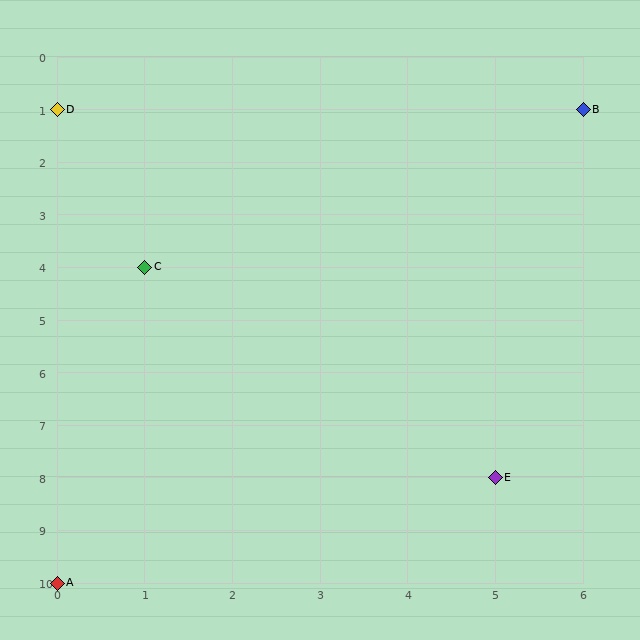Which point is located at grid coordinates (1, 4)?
Point C is at (1, 4).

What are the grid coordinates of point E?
Point E is at grid coordinates (5, 8).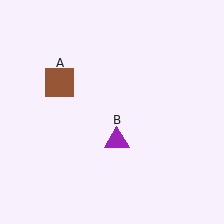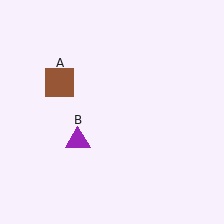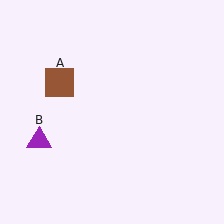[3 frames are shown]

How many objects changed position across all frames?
1 object changed position: purple triangle (object B).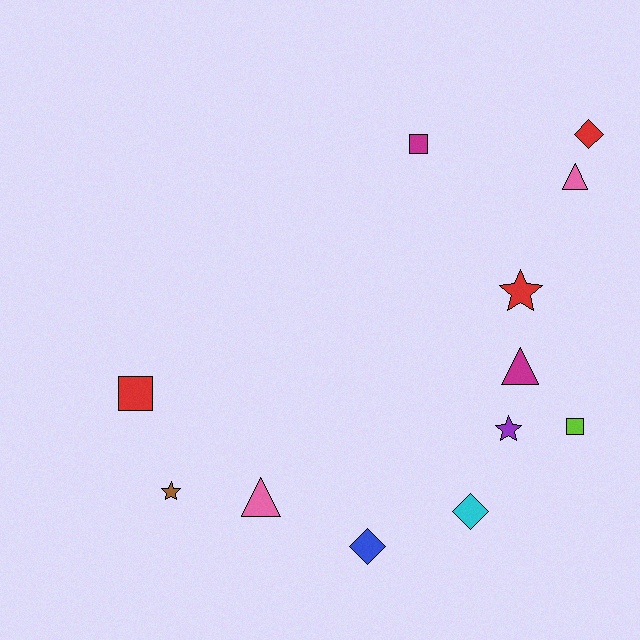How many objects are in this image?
There are 12 objects.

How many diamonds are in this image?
There are 3 diamonds.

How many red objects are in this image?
There are 3 red objects.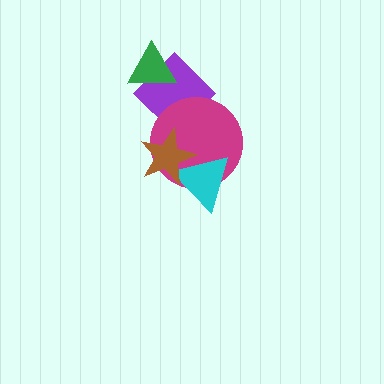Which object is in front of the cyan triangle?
The brown star is in front of the cyan triangle.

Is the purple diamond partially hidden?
Yes, it is partially covered by another shape.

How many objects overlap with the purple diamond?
3 objects overlap with the purple diamond.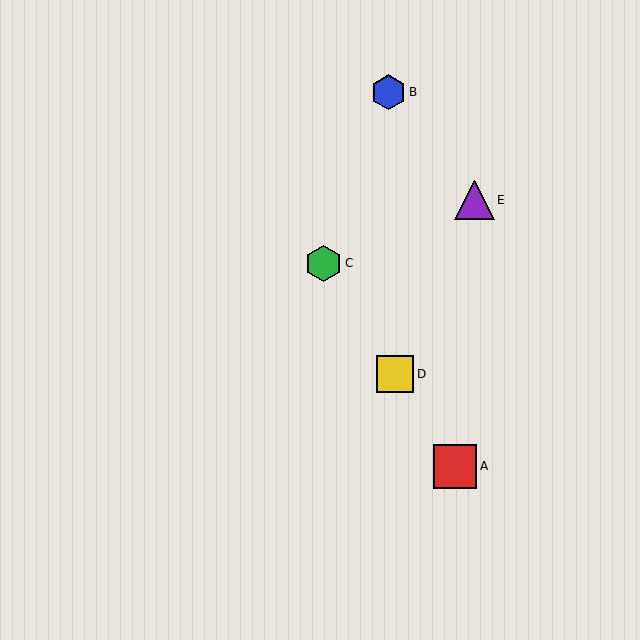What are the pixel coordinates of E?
Object E is at (475, 200).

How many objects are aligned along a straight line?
3 objects (A, C, D) are aligned along a straight line.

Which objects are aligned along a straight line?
Objects A, C, D are aligned along a straight line.